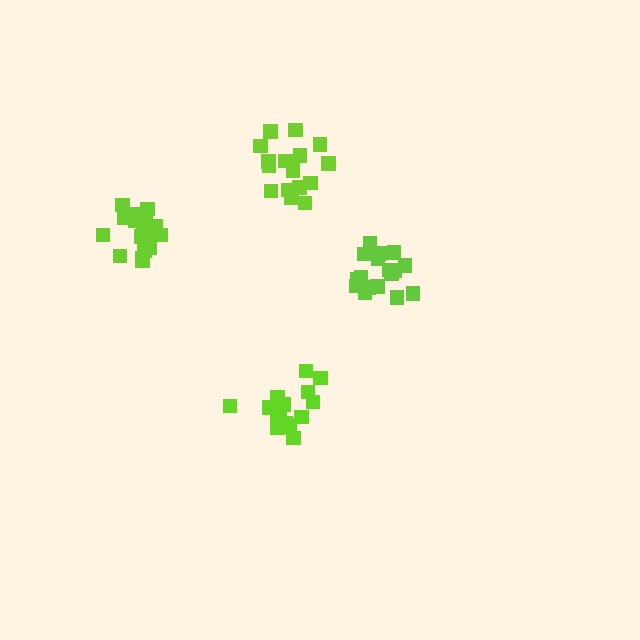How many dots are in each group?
Group 1: 18 dots, Group 2: 16 dots, Group 3: 17 dots, Group 4: 19 dots (70 total).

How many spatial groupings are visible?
There are 4 spatial groupings.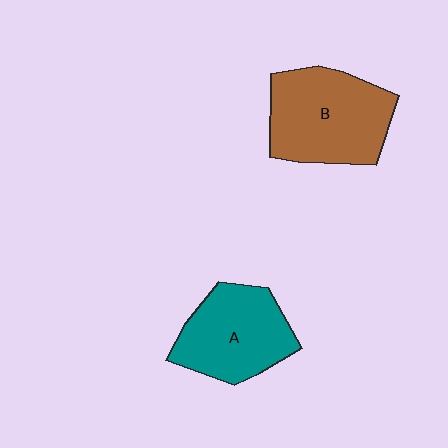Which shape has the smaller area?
Shape A (teal).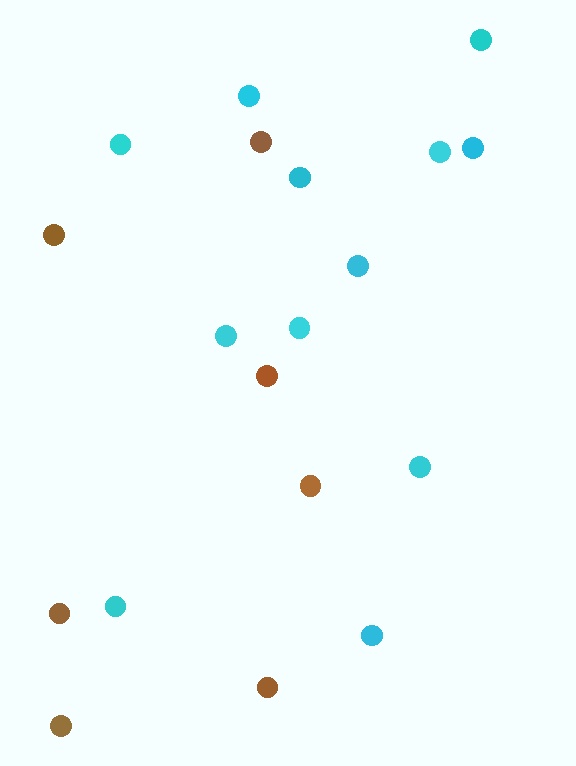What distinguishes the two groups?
There are 2 groups: one group of cyan circles (12) and one group of brown circles (7).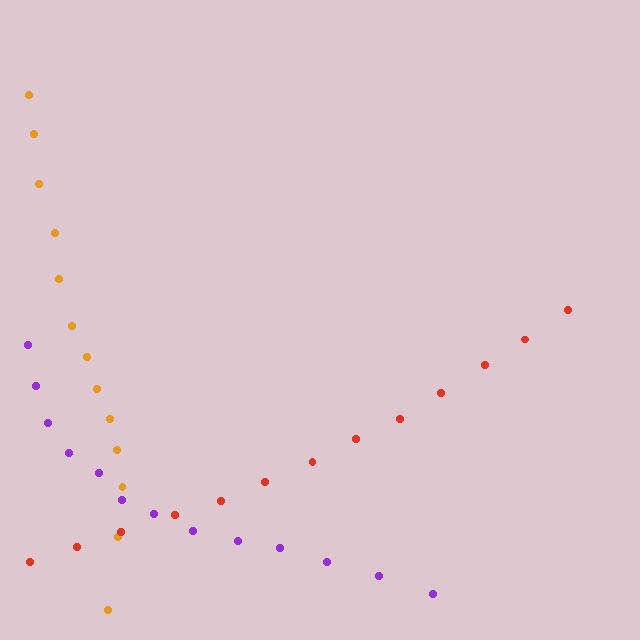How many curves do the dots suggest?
There are 3 distinct paths.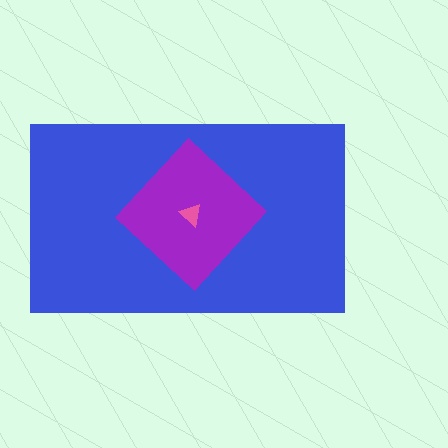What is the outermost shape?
The blue rectangle.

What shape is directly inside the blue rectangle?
The purple diamond.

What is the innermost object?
The pink triangle.